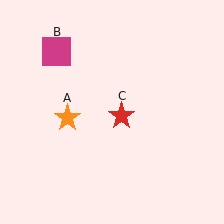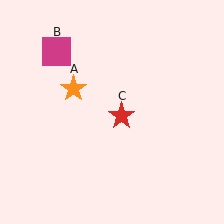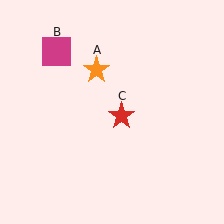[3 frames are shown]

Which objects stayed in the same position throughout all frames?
Magenta square (object B) and red star (object C) remained stationary.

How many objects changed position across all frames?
1 object changed position: orange star (object A).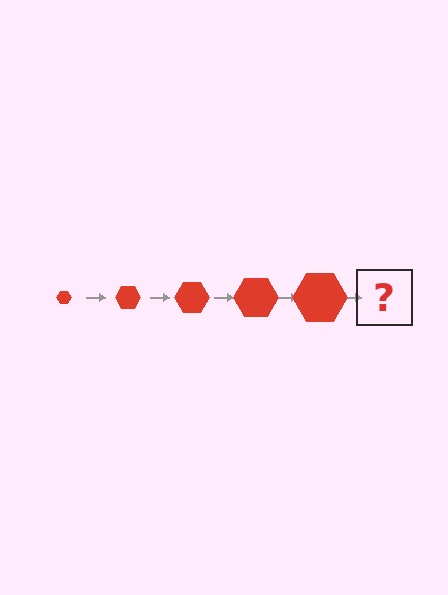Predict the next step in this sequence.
The next step is a red hexagon, larger than the previous one.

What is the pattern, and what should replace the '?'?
The pattern is that the hexagon gets progressively larger each step. The '?' should be a red hexagon, larger than the previous one.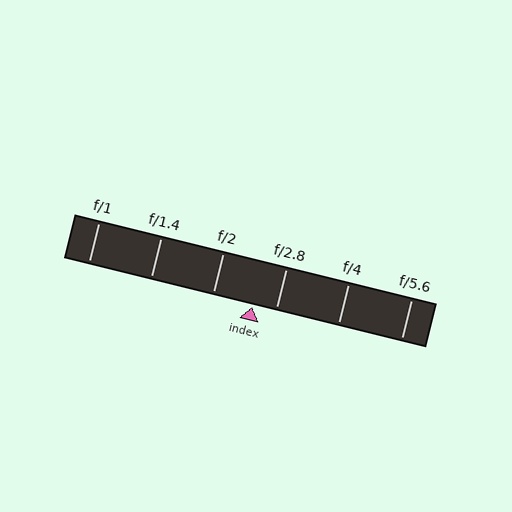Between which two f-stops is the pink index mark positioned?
The index mark is between f/2 and f/2.8.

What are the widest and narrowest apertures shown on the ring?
The widest aperture shown is f/1 and the narrowest is f/5.6.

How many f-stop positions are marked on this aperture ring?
There are 6 f-stop positions marked.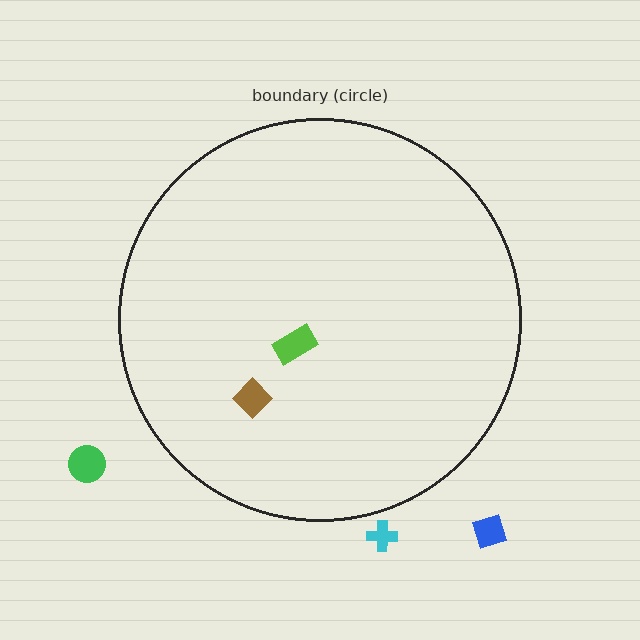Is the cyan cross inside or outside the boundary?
Outside.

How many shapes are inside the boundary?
2 inside, 3 outside.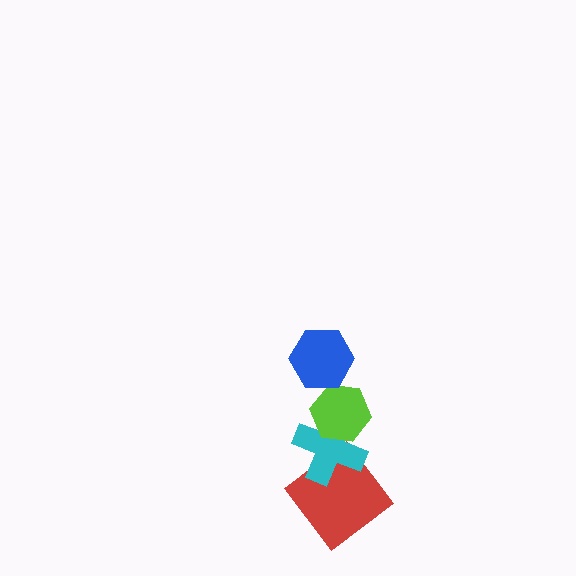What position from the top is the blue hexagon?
The blue hexagon is 1st from the top.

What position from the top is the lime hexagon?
The lime hexagon is 2nd from the top.